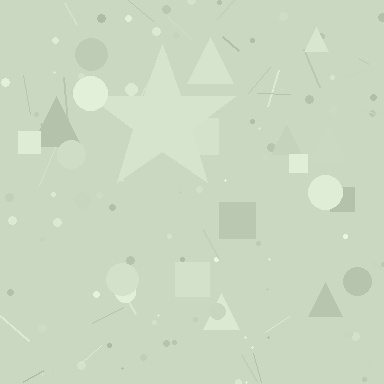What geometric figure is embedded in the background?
A star is embedded in the background.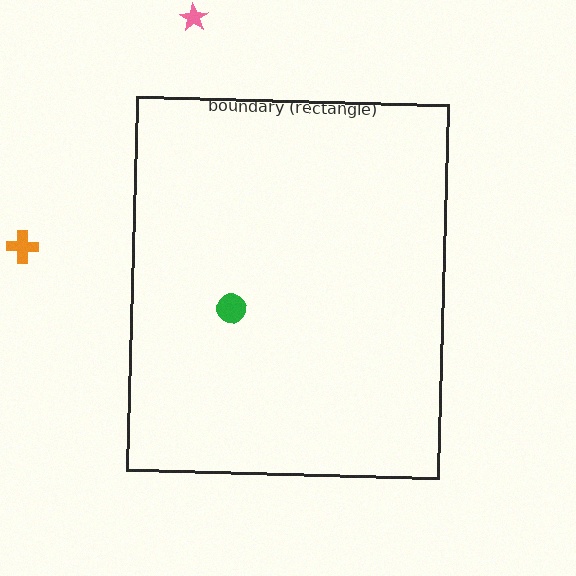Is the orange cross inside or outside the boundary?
Outside.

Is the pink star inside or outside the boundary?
Outside.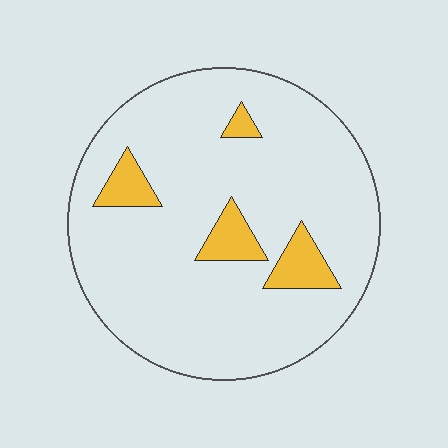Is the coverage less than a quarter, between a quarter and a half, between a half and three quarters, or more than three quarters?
Less than a quarter.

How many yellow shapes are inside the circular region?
4.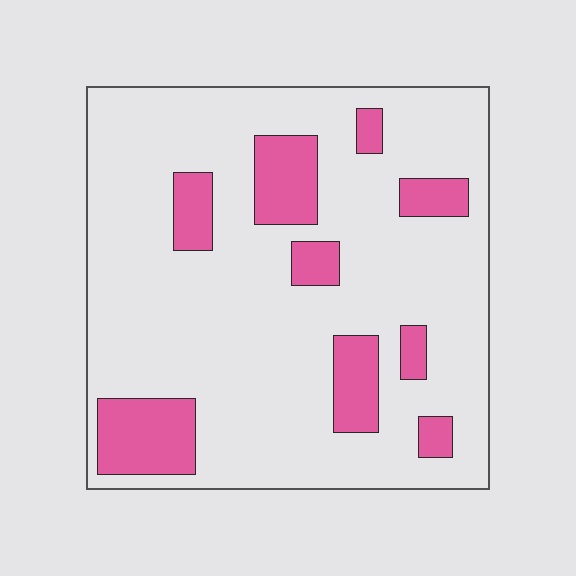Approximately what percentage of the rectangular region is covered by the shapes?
Approximately 20%.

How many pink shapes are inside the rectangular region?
9.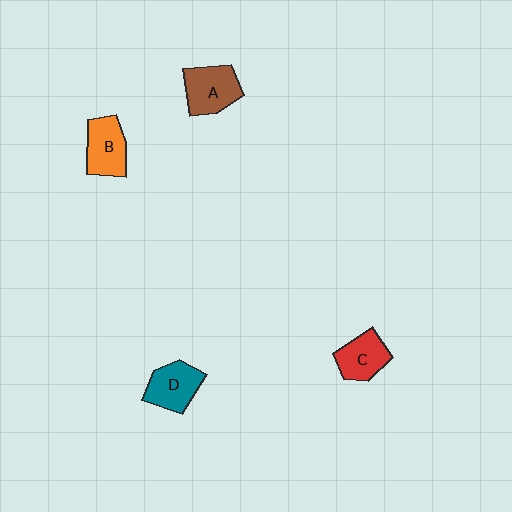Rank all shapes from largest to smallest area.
From largest to smallest: A (brown), B (orange), D (teal), C (red).